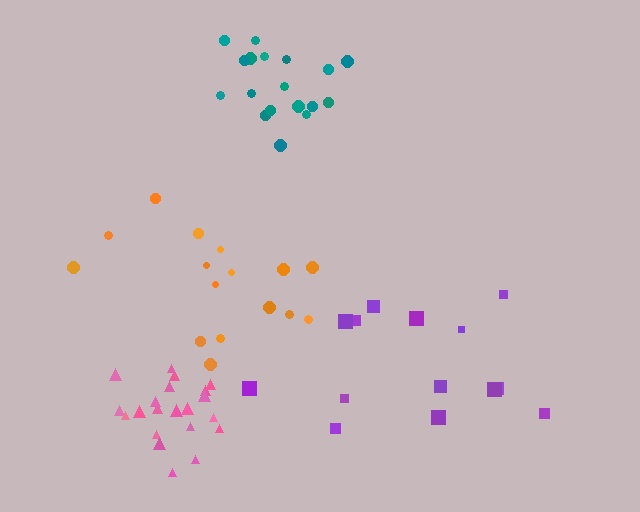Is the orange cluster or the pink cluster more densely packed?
Pink.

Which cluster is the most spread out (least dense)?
Orange.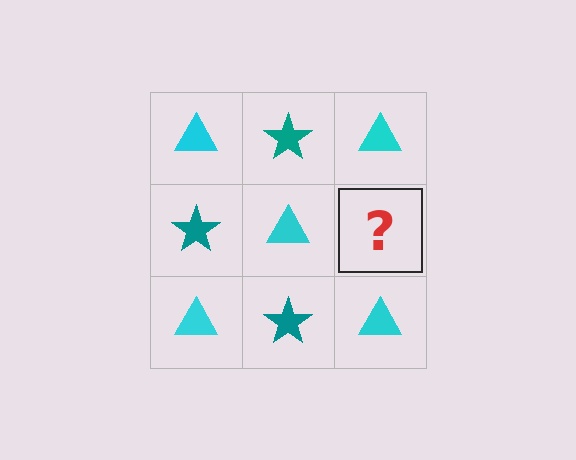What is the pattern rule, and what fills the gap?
The rule is that it alternates cyan triangle and teal star in a checkerboard pattern. The gap should be filled with a teal star.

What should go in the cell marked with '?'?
The missing cell should contain a teal star.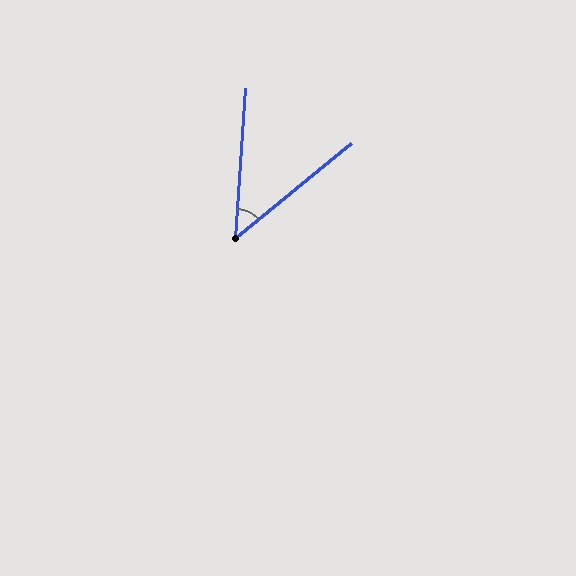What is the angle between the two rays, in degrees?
Approximately 47 degrees.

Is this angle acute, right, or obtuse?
It is acute.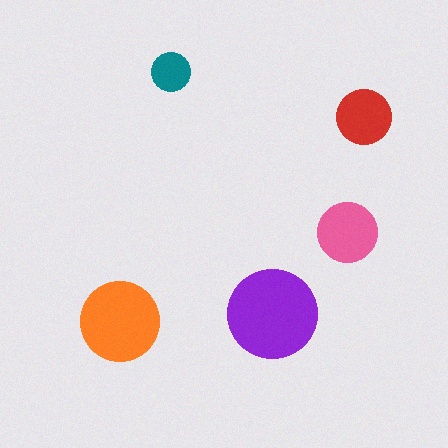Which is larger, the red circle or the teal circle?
The red one.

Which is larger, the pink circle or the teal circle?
The pink one.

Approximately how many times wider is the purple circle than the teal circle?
About 2.5 times wider.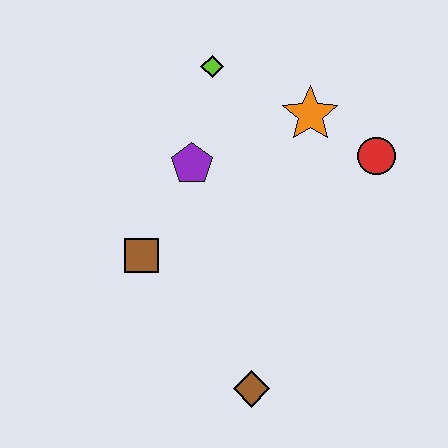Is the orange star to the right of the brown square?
Yes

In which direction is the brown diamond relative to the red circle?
The brown diamond is below the red circle.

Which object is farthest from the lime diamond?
The brown diamond is farthest from the lime diamond.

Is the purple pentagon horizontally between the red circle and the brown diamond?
No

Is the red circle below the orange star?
Yes